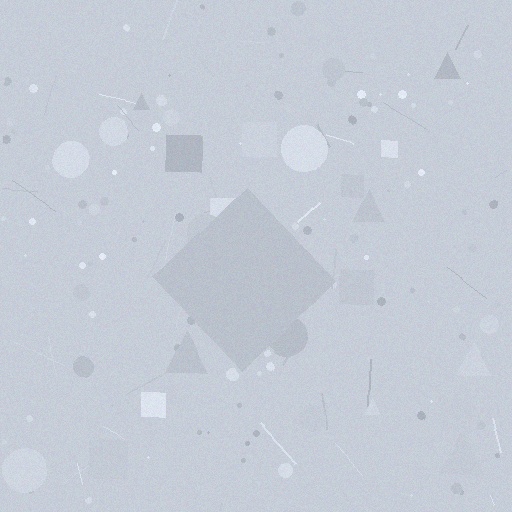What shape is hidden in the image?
A diamond is hidden in the image.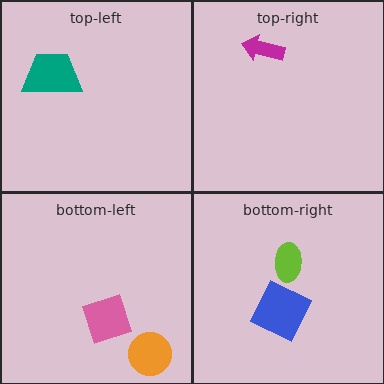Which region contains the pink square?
The bottom-left region.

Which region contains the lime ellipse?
The bottom-right region.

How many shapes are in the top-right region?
1.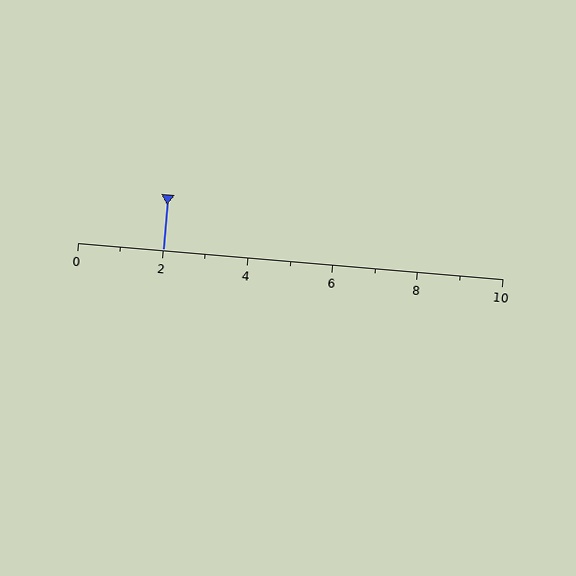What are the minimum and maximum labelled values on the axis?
The axis runs from 0 to 10.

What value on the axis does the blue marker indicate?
The marker indicates approximately 2.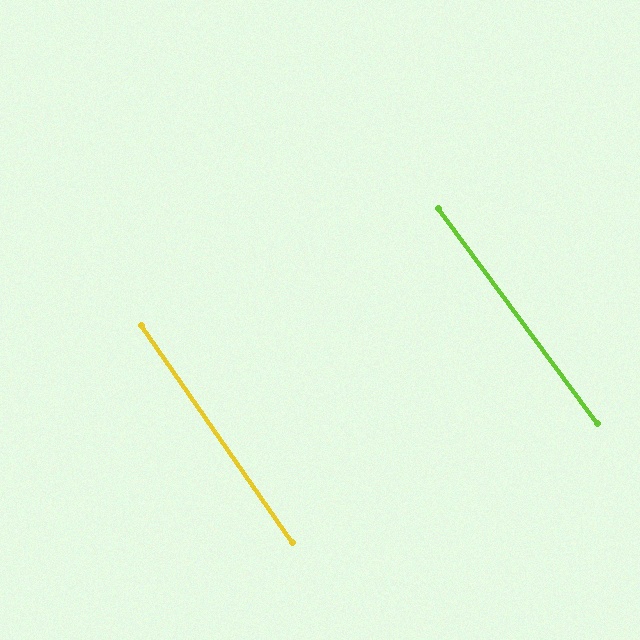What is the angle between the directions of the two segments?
Approximately 2 degrees.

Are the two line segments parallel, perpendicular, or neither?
Parallel — their directions differ by only 1.6°.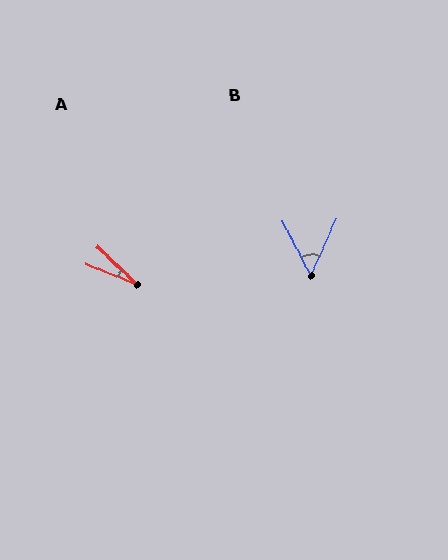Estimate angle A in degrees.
Approximately 22 degrees.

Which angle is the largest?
B, at approximately 52 degrees.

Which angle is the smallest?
A, at approximately 22 degrees.